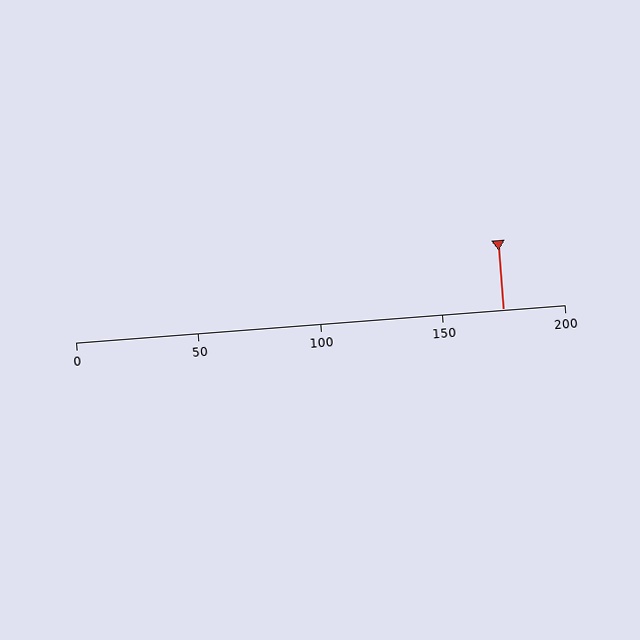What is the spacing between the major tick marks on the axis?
The major ticks are spaced 50 apart.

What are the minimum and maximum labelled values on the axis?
The axis runs from 0 to 200.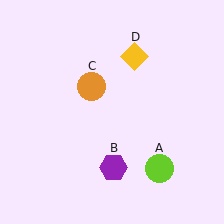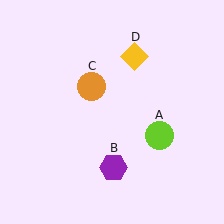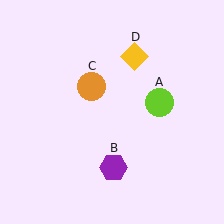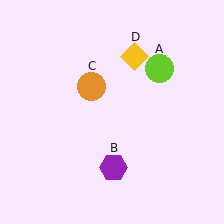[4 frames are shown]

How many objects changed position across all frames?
1 object changed position: lime circle (object A).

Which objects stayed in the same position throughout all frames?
Purple hexagon (object B) and orange circle (object C) and yellow diamond (object D) remained stationary.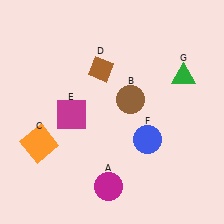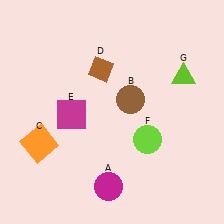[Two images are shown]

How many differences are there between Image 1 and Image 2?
There are 2 differences between the two images.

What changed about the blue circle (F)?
In Image 1, F is blue. In Image 2, it changed to lime.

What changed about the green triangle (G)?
In Image 1, G is green. In Image 2, it changed to lime.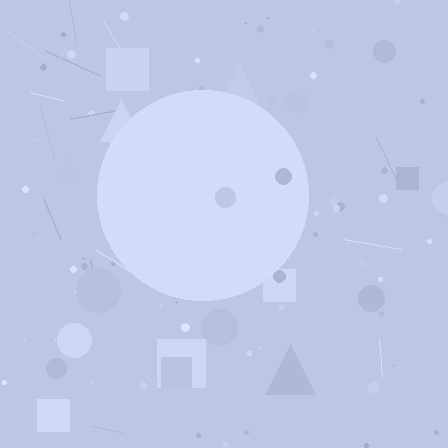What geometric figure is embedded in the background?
A circle is embedded in the background.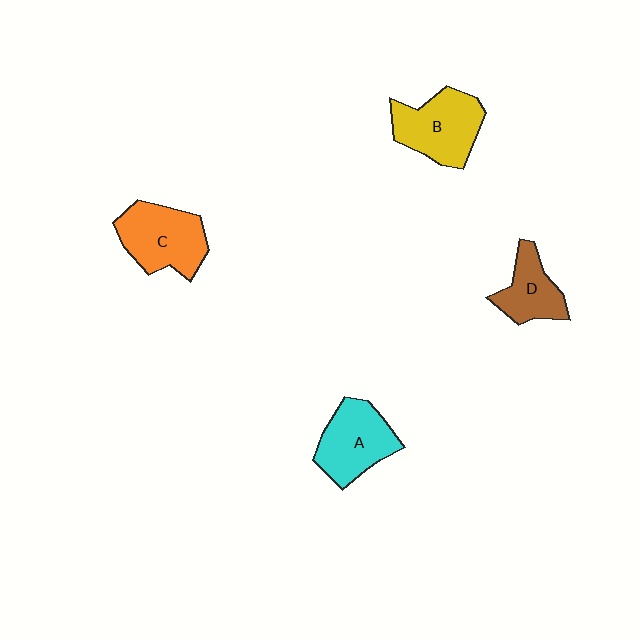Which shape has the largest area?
Shape C (orange).